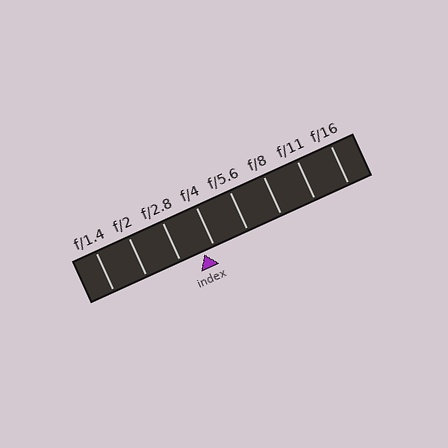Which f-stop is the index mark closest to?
The index mark is closest to f/4.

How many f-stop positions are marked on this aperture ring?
There are 8 f-stop positions marked.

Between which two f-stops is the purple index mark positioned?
The index mark is between f/2.8 and f/4.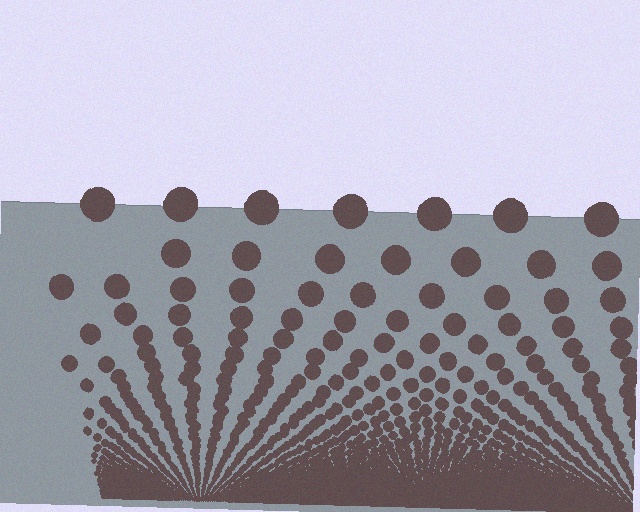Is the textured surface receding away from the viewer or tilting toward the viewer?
The surface appears to tilt toward the viewer. Texture elements get larger and sparser toward the top.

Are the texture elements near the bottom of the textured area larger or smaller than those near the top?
Smaller. The gradient is inverted — elements near the bottom are smaller and denser.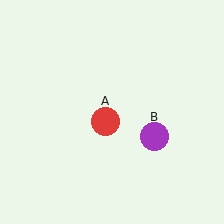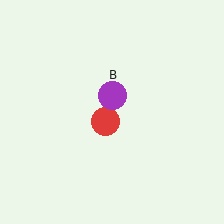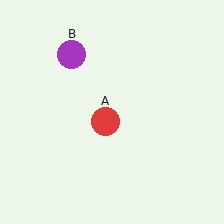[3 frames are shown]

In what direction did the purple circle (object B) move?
The purple circle (object B) moved up and to the left.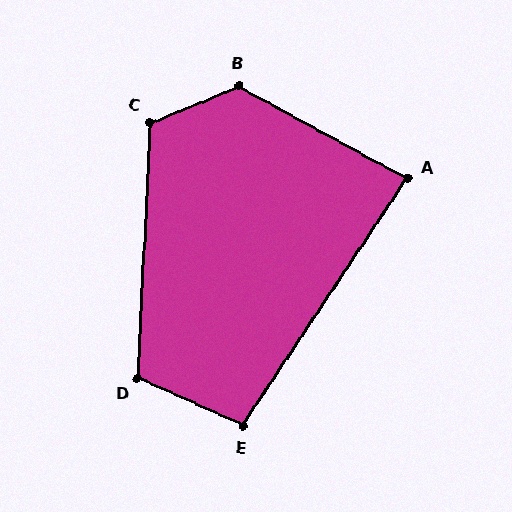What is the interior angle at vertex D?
Approximately 112 degrees (obtuse).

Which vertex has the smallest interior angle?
A, at approximately 85 degrees.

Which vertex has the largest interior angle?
B, at approximately 129 degrees.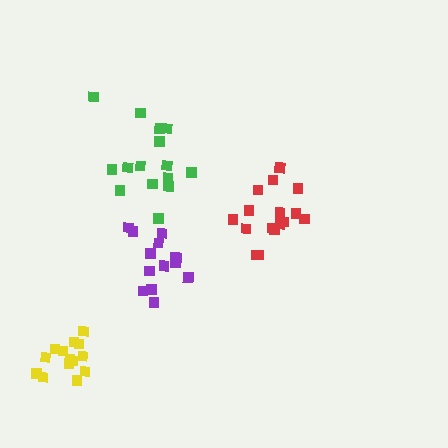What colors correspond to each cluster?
The clusters are colored: purple, green, yellow, red.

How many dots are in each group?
Group 1: 15 dots, Group 2: 15 dots, Group 3: 14 dots, Group 4: 16 dots (60 total).